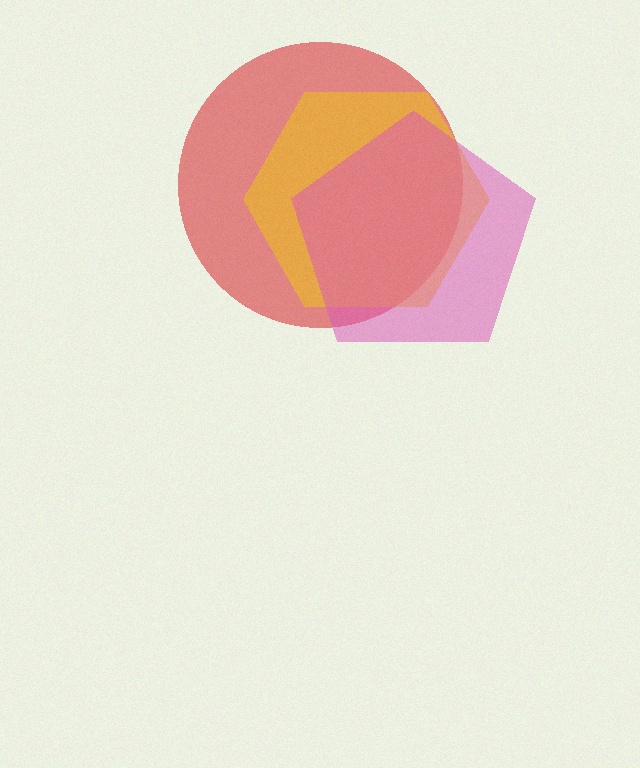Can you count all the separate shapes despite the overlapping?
Yes, there are 3 separate shapes.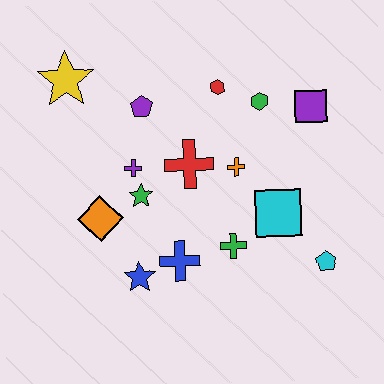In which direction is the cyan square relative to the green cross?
The cyan square is to the right of the green cross.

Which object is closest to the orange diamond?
The green star is closest to the orange diamond.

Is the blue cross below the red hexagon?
Yes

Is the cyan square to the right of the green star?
Yes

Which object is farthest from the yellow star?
The cyan pentagon is farthest from the yellow star.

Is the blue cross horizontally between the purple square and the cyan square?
No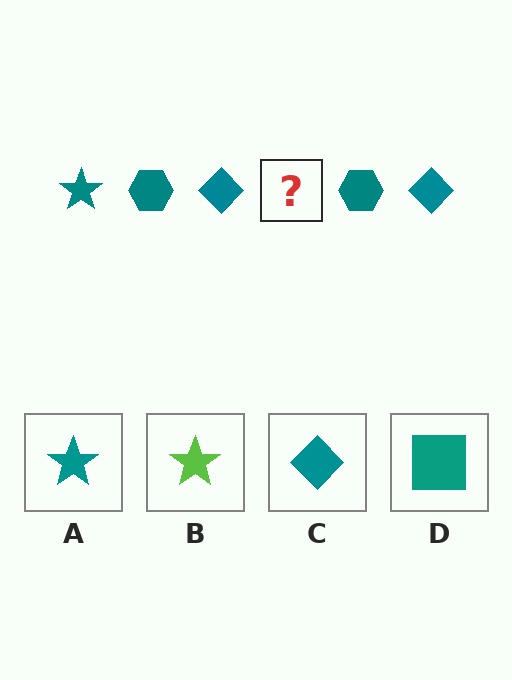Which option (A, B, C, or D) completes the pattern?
A.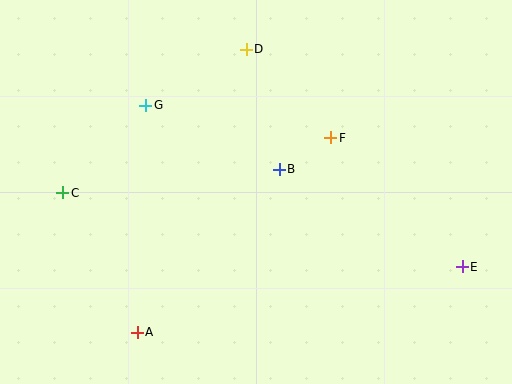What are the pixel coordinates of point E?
Point E is at (462, 267).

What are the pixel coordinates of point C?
Point C is at (63, 193).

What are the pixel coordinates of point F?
Point F is at (331, 138).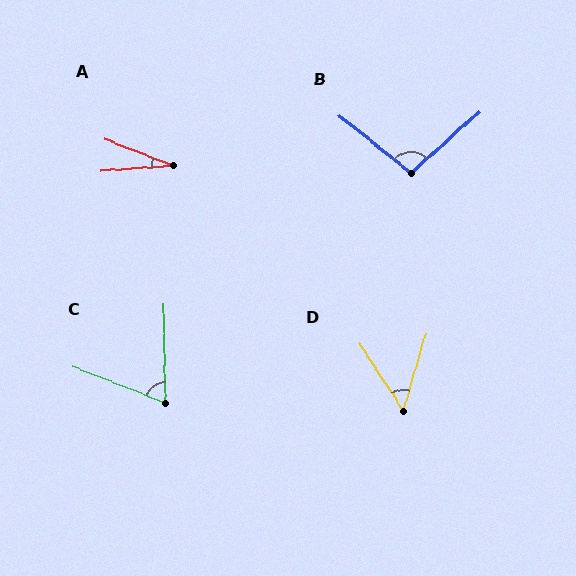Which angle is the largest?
B, at approximately 99 degrees.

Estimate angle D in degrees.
Approximately 50 degrees.